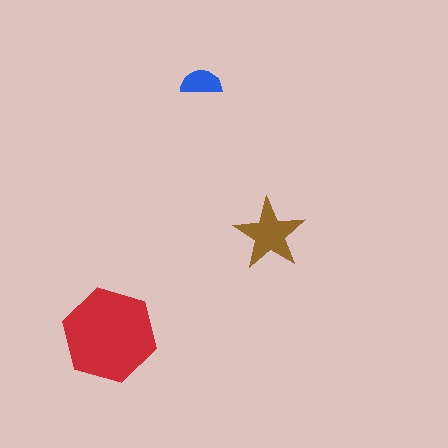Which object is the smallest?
The blue semicircle.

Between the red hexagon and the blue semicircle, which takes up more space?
The red hexagon.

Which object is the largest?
The red hexagon.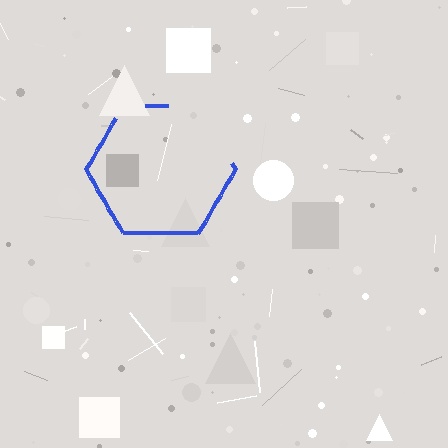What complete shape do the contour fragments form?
The contour fragments form a hexagon.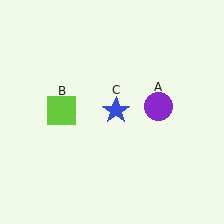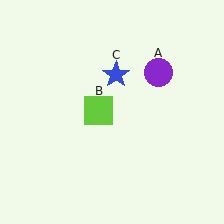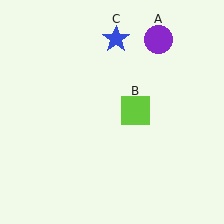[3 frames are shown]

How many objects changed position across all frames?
3 objects changed position: purple circle (object A), lime square (object B), blue star (object C).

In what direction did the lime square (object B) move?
The lime square (object B) moved right.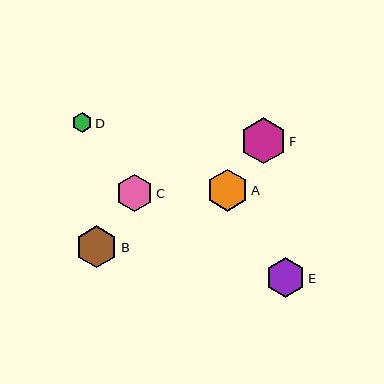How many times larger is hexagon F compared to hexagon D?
Hexagon F is approximately 2.3 times the size of hexagon D.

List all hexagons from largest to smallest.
From largest to smallest: F, B, A, E, C, D.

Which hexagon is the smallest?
Hexagon D is the smallest with a size of approximately 20 pixels.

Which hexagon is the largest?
Hexagon F is the largest with a size of approximately 46 pixels.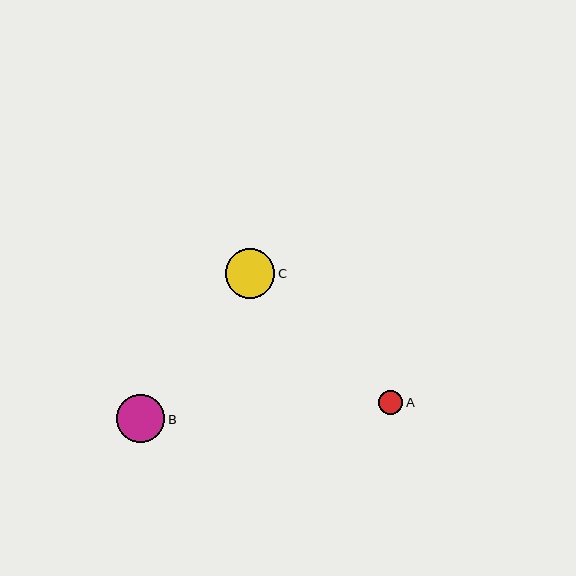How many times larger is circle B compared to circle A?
Circle B is approximately 2.0 times the size of circle A.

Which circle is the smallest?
Circle A is the smallest with a size of approximately 24 pixels.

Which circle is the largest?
Circle C is the largest with a size of approximately 49 pixels.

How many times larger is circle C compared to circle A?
Circle C is approximately 2.0 times the size of circle A.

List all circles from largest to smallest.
From largest to smallest: C, B, A.